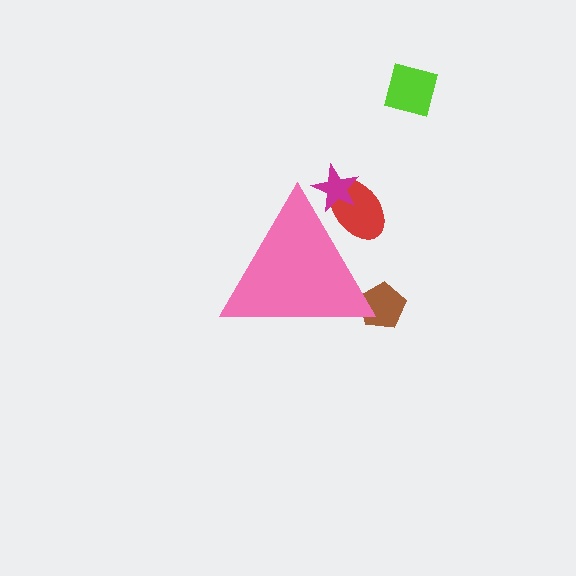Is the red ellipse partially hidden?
Yes, the red ellipse is partially hidden behind the pink triangle.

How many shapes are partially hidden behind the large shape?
3 shapes are partially hidden.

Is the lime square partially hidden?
No, the lime square is fully visible.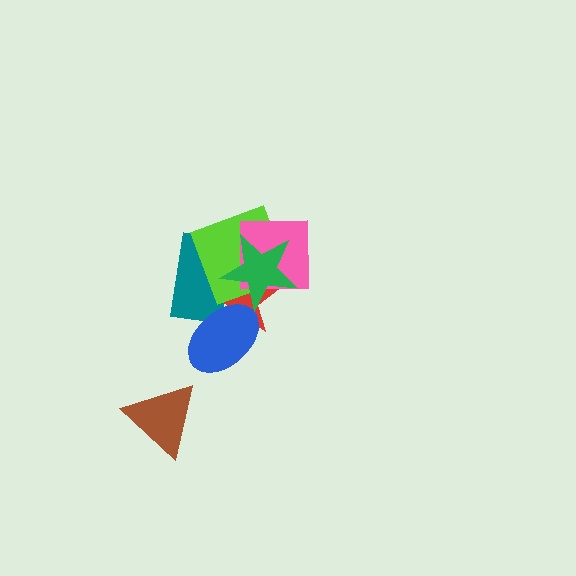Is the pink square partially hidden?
Yes, it is partially covered by another shape.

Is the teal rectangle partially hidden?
Yes, it is partially covered by another shape.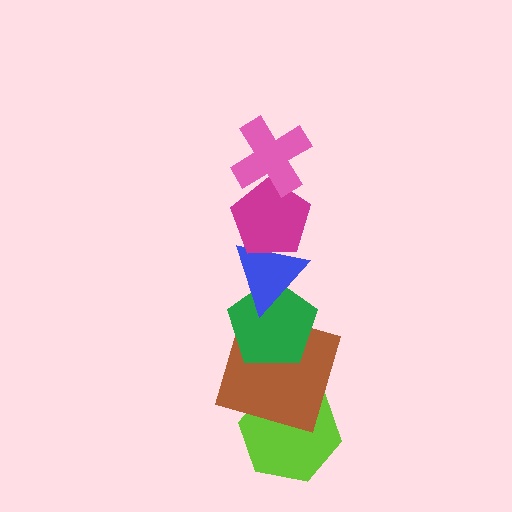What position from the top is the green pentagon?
The green pentagon is 4th from the top.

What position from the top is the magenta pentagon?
The magenta pentagon is 2nd from the top.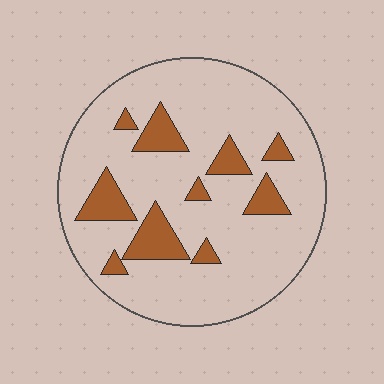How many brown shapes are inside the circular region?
10.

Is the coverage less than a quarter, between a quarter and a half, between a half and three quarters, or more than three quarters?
Less than a quarter.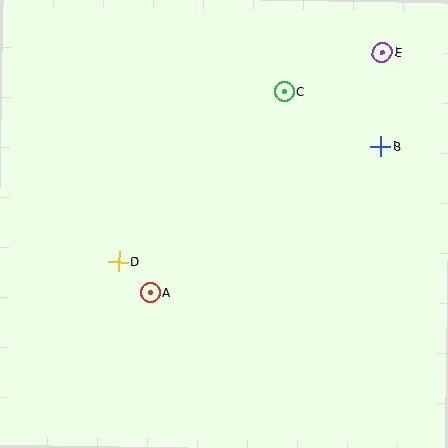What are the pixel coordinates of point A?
Point A is at (150, 293).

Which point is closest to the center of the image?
Point A at (150, 293) is closest to the center.